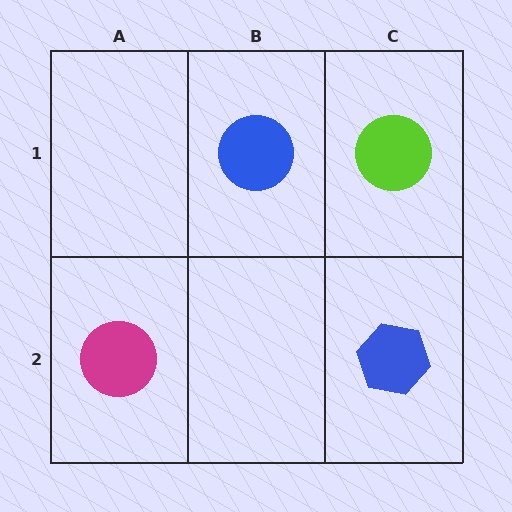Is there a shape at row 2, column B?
No, that cell is empty.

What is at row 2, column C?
A blue hexagon.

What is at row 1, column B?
A blue circle.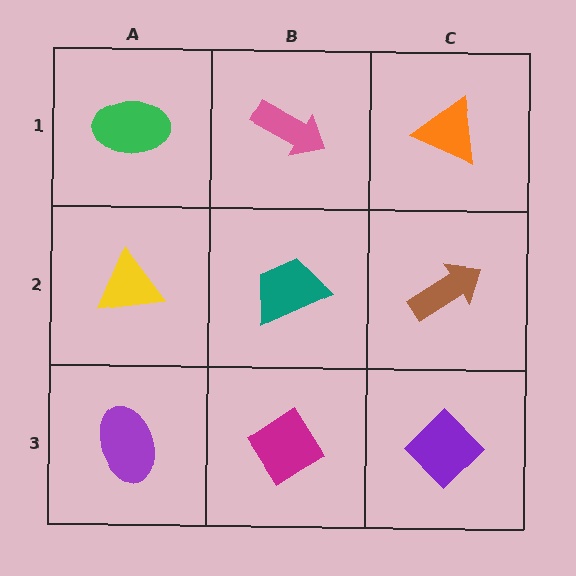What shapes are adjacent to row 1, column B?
A teal trapezoid (row 2, column B), a green ellipse (row 1, column A), an orange triangle (row 1, column C).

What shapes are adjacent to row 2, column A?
A green ellipse (row 1, column A), a purple ellipse (row 3, column A), a teal trapezoid (row 2, column B).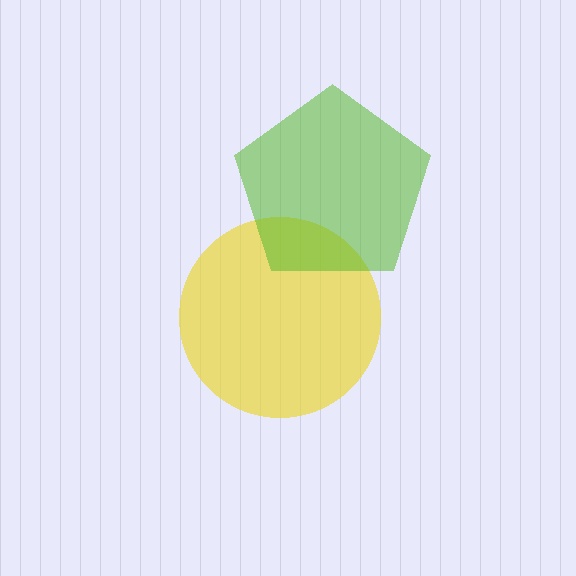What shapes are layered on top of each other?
The layered shapes are: a yellow circle, a lime pentagon.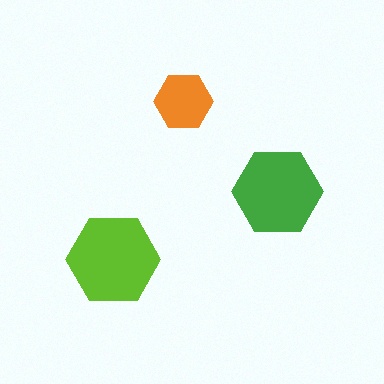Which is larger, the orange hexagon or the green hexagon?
The green one.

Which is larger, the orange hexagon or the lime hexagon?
The lime one.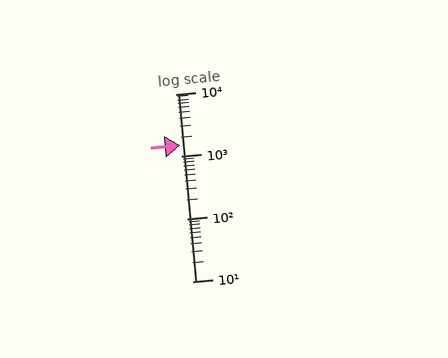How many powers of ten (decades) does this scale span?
The scale spans 3 decades, from 10 to 10000.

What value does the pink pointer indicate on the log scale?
The pointer indicates approximately 1500.